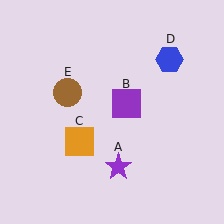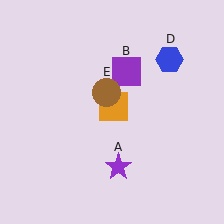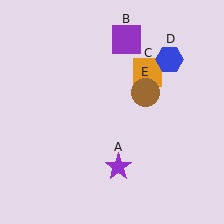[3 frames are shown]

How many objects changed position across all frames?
3 objects changed position: purple square (object B), orange square (object C), brown circle (object E).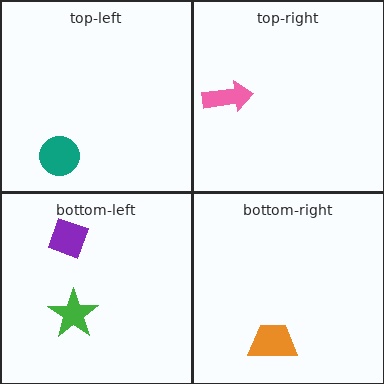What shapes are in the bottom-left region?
The green star, the purple diamond.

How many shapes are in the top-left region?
1.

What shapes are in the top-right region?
The pink arrow.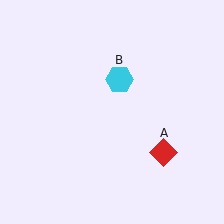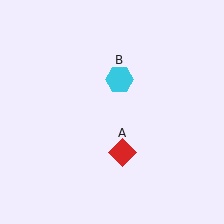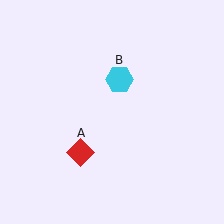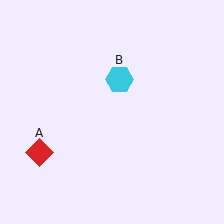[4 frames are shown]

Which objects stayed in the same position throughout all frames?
Cyan hexagon (object B) remained stationary.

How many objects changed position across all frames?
1 object changed position: red diamond (object A).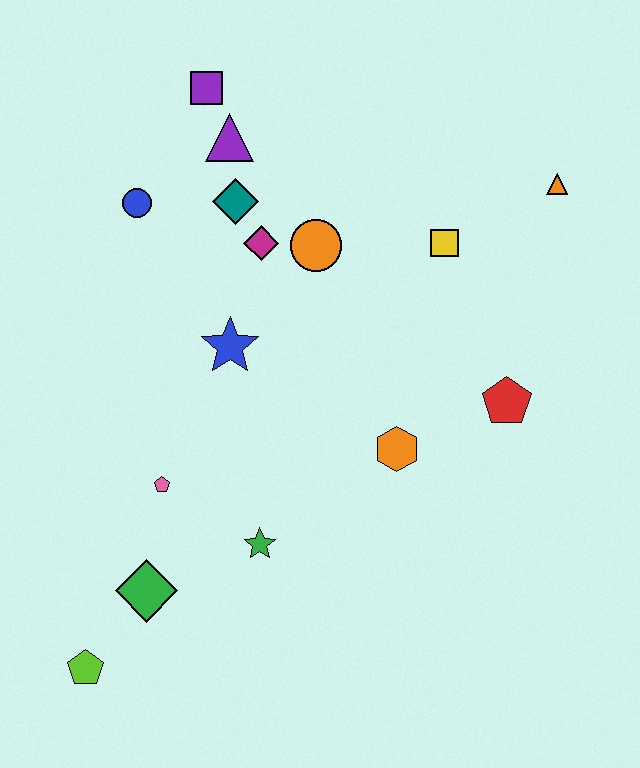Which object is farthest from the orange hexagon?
The purple square is farthest from the orange hexagon.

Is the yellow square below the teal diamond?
Yes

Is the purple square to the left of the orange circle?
Yes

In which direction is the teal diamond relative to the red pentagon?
The teal diamond is to the left of the red pentagon.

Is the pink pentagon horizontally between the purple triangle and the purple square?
No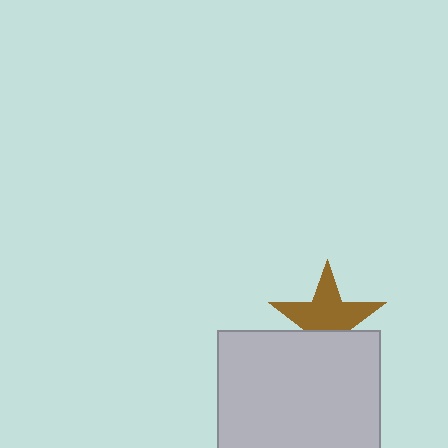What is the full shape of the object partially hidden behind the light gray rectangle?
The partially hidden object is a brown star.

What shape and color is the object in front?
The object in front is a light gray rectangle.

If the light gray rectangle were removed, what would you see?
You would see the complete brown star.